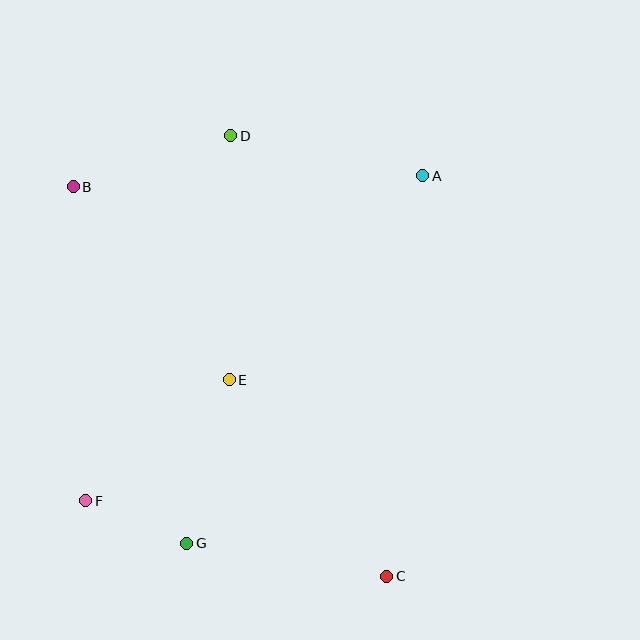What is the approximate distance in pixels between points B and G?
The distance between B and G is approximately 374 pixels.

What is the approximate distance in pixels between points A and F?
The distance between A and F is approximately 468 pixels.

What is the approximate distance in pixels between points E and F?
The distance between E and F is approximately 188 pixels.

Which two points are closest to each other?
Points F and G are closest to each other.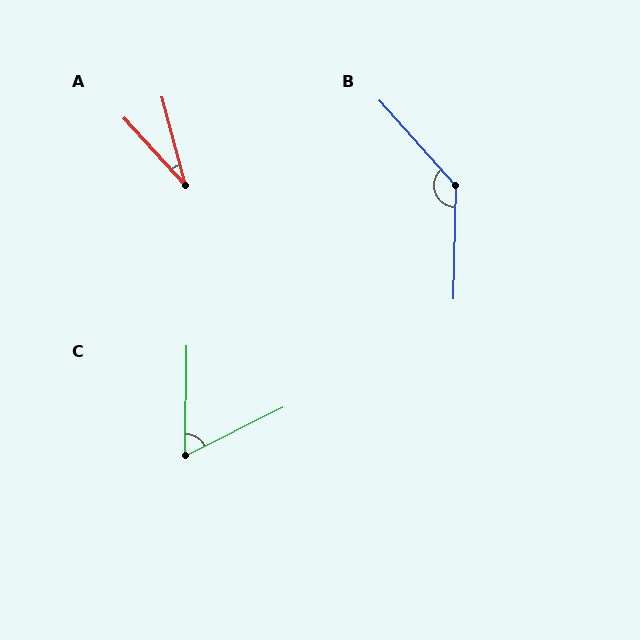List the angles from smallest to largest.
A (27°), C (63°), B (137°).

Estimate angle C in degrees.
Approximately 63 degrees.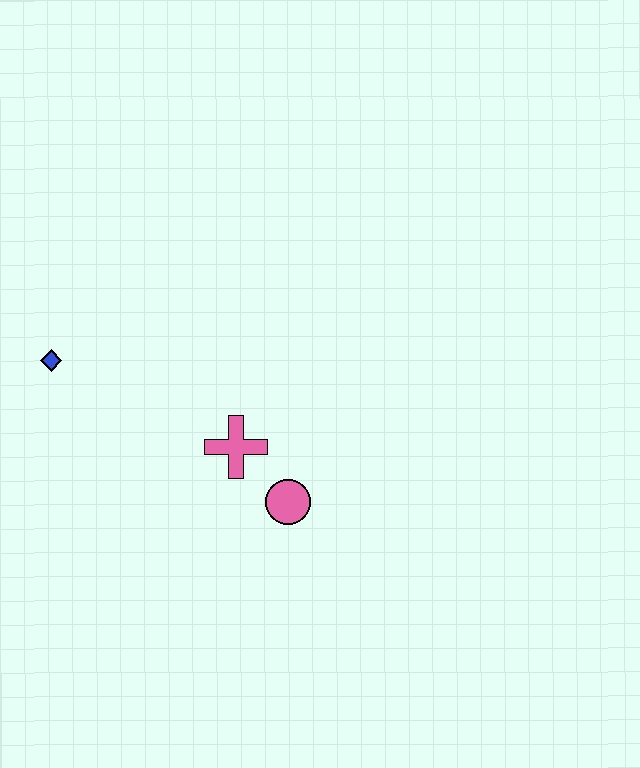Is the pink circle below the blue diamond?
Yes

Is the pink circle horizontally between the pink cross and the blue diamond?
No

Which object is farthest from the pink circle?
The blue diamond is farthest from the pink circle.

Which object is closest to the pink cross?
The pink circle is closest to the pink cross.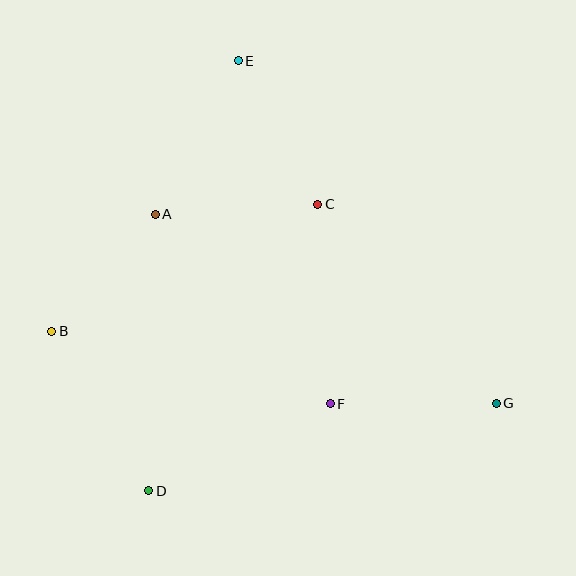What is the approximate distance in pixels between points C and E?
The distance between C and E is approximately 164 pixels.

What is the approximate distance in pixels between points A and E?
The distance between A and E is approximately 175 pixels.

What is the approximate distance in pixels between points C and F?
The distance between C and F is approximately 200 pixels.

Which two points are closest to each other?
Points A and B are closest to each other.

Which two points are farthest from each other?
Points B and G are farthest from each other.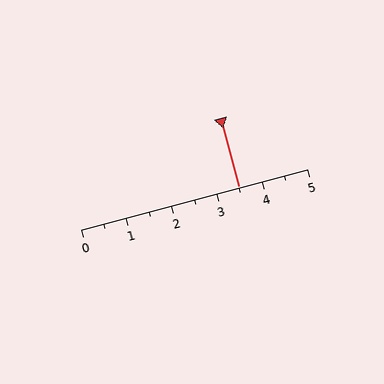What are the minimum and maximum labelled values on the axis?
The axis runs from 0 to 5.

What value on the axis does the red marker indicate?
The marker indicates approximately 3.5.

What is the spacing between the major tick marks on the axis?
The major ticks are spaced 1 apart.